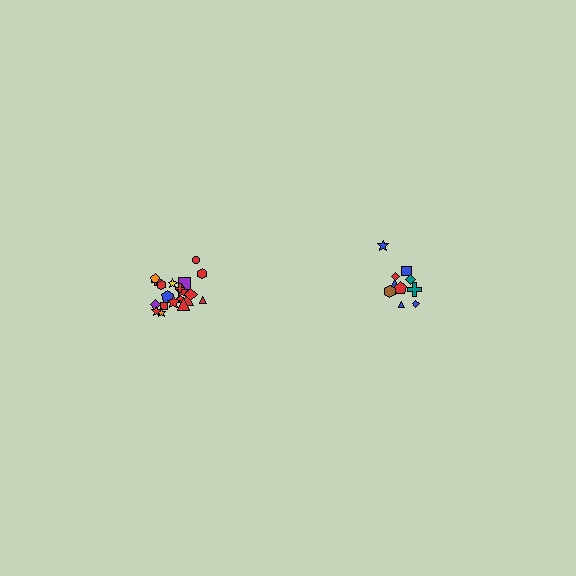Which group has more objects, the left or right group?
The left group.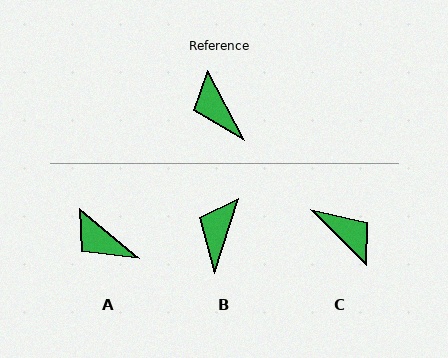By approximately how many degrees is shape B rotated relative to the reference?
Approximately 45 degrees clockwise.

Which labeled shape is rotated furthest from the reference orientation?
C, about 163 degrees away.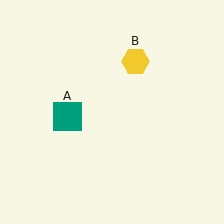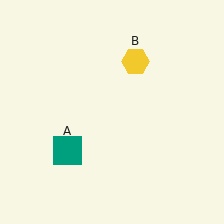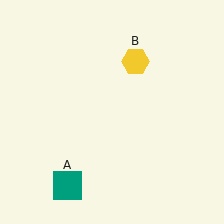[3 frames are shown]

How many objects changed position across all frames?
1 object changed position: teal square (object A).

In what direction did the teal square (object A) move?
The teal square (object A) moved down.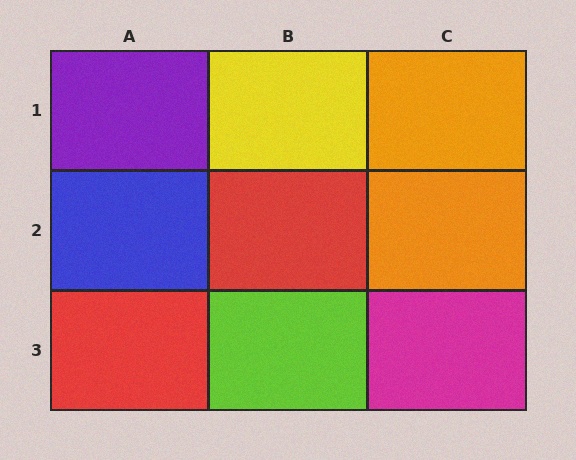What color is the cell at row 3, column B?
Lime.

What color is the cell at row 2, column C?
Orange.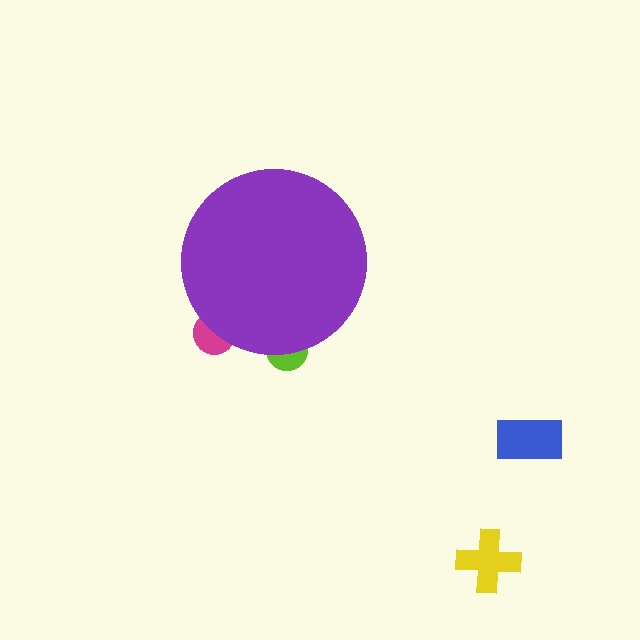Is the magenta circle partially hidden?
Yes, the magenta circle is partially hidden behind the purple circle.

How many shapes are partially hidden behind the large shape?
2 shapes are partially hidden.